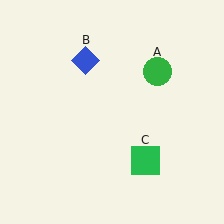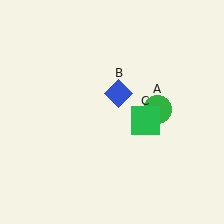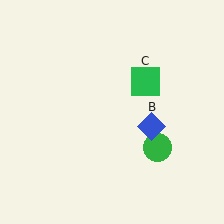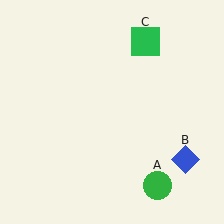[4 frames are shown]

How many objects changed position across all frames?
3 objects changed position: green circle (object A), blue diamond (object B), green square (object C).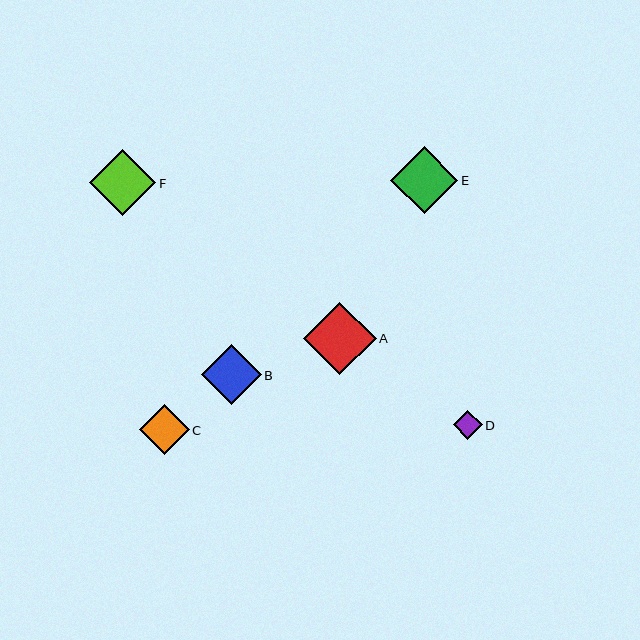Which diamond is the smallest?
Diamond D is the smallest with a size of approximately 29 pixels.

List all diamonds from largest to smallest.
From largest to smallest: A, E, F, B, C, D.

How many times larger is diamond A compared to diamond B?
Diamond A is approximately 1.2 times the size of diamond B.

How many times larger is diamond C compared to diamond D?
Diamond C is approximately 1.7 times the size of diamond D.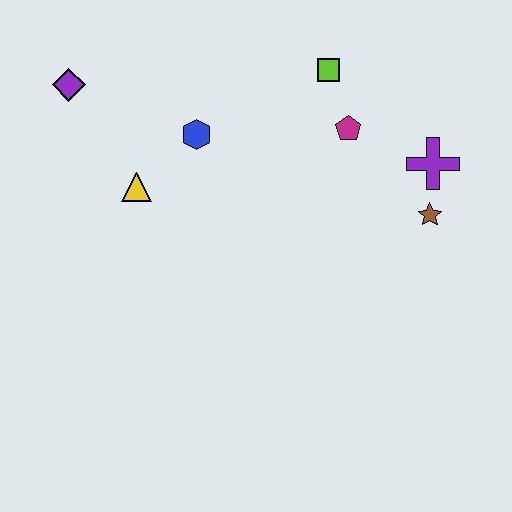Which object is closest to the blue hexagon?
The yellow triangle is closest to the blue hexagon.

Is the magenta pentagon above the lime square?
No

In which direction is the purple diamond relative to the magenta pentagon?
The purple diamond is to the left of the magenta pentagon.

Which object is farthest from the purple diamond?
The brown star is farthest from the purple diamond.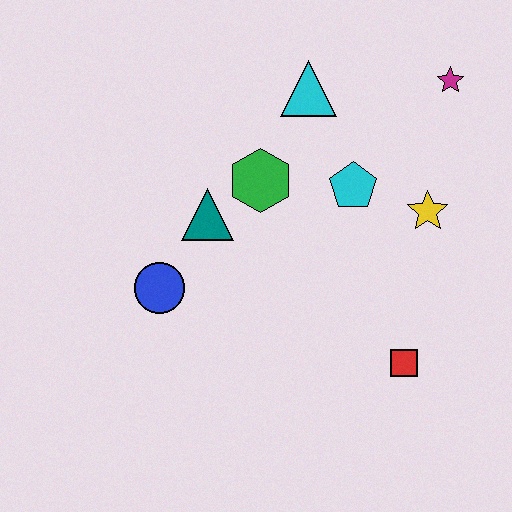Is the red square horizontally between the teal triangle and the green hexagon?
No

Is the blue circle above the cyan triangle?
No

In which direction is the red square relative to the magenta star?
The red square is below the magenta star.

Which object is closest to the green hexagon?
The teal triangle is closest to the green hexagon.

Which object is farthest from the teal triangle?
The magenta star is farthest from the teal triangle.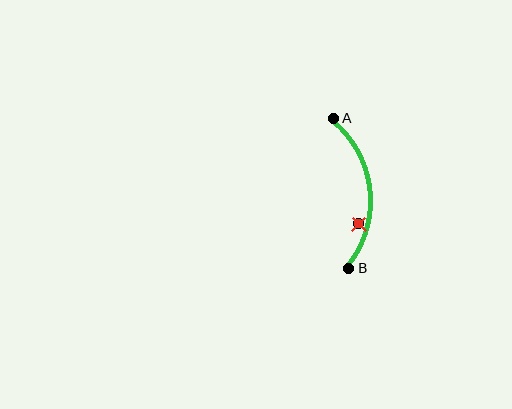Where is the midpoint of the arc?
The arc midpoint is the point on the curve farthest from the straight line joining A and B. It sits to the right of that line.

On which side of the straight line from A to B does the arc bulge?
The arc bulges to the right of the straight line connecting A and B.